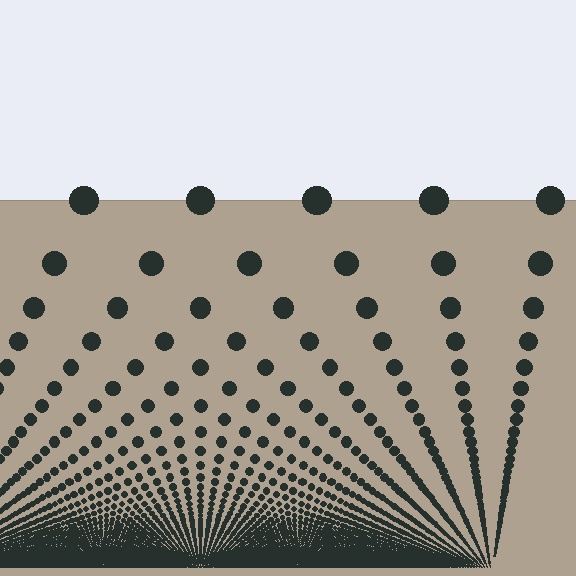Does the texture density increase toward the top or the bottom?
Density increases toward the bottom.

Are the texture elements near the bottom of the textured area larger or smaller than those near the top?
Smaller. The gradient is inverted — elements near the bottom are smaller and denser.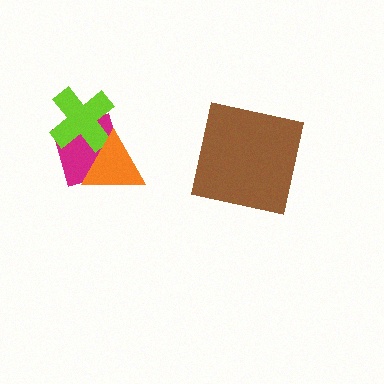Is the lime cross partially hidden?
Yes, it is partially covered by another shape.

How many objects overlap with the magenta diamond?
2 objects overlap with the magenta diamond.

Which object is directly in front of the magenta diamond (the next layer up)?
The lime cross is directly in front of the magenta diamond.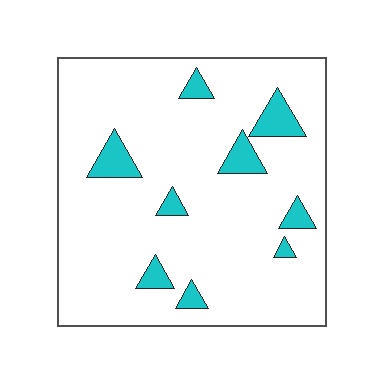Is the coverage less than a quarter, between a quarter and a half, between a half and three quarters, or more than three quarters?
Less than a quarter.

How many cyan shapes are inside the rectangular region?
9.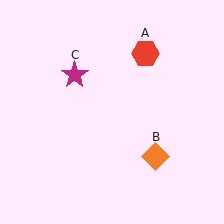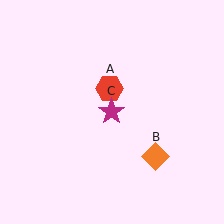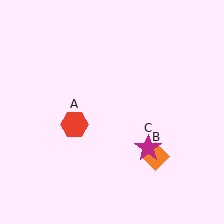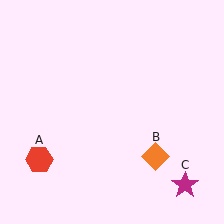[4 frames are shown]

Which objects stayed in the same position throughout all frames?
Orange diamond (object B) remained stationary.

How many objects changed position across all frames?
2 objects changed position: red hexagon (object A), magenta star (object C).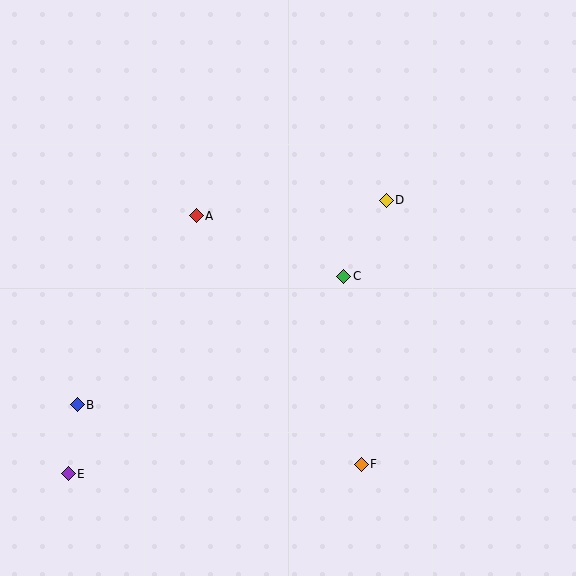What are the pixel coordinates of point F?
Point F is at (361, 464).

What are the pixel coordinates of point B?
Point B is at (77, 405).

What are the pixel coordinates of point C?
Point C is at (344, 276).